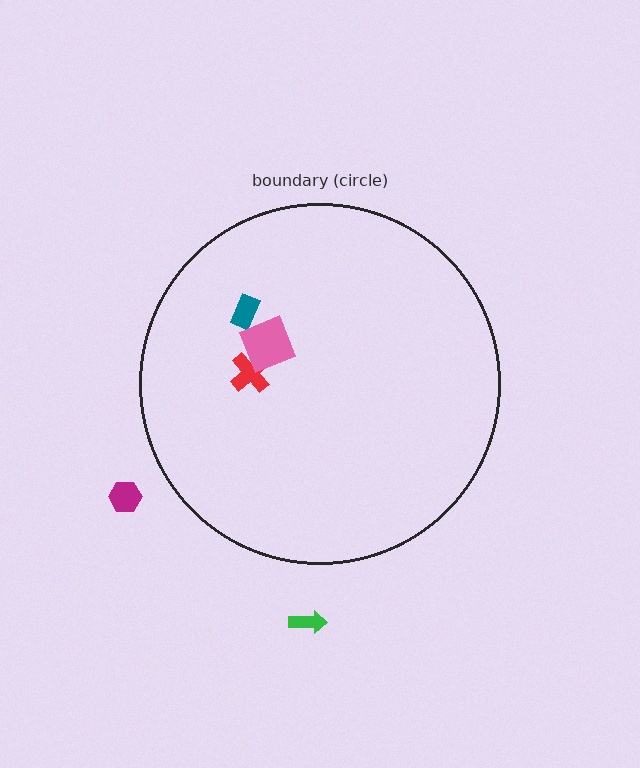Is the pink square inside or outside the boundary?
Inside.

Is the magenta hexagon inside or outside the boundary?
Outside.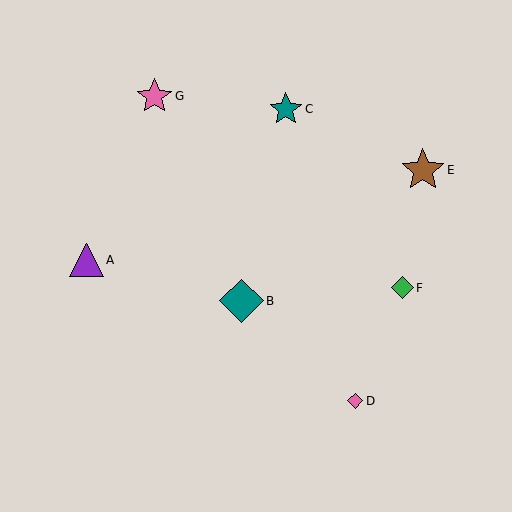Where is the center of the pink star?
The center of the pink star is at (154, 96).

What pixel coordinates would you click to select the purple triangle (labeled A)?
Click at (87, 260) to select the purple triangle A.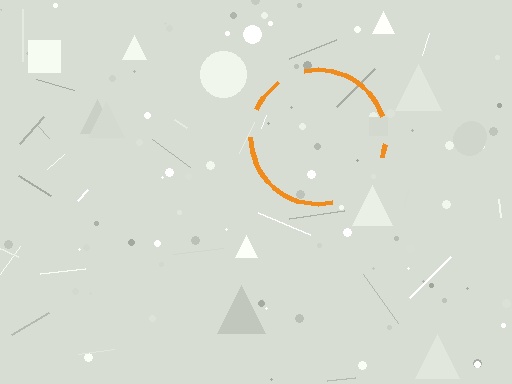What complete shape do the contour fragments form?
The contour fragments form a circle.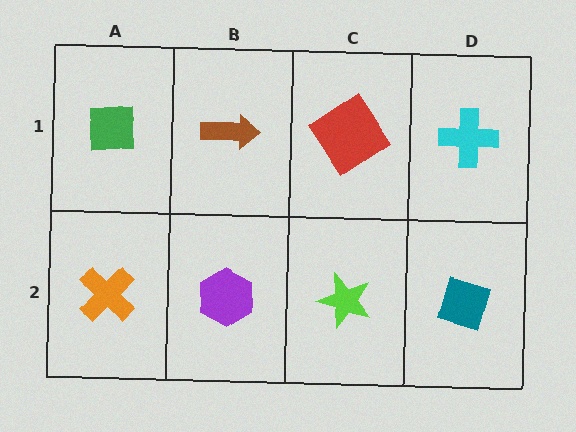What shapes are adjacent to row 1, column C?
A lime star (row 2, column C), a brown arrow (row 1, column B), a cyan cross (row 1, column D).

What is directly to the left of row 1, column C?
A brown arrow.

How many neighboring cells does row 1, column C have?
3.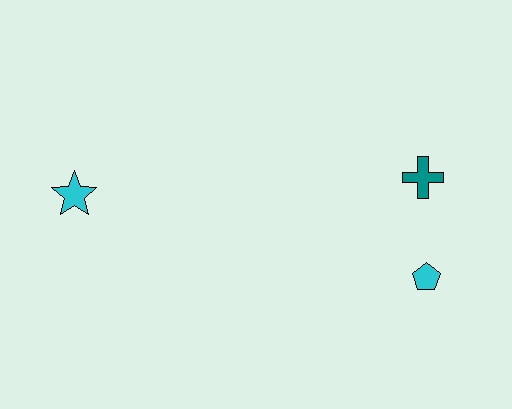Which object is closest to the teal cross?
The cyan pentagon is closest to the teal cross.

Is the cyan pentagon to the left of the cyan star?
No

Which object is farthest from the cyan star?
The cyan pentagon is farthest from the cyan star.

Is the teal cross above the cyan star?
Yes